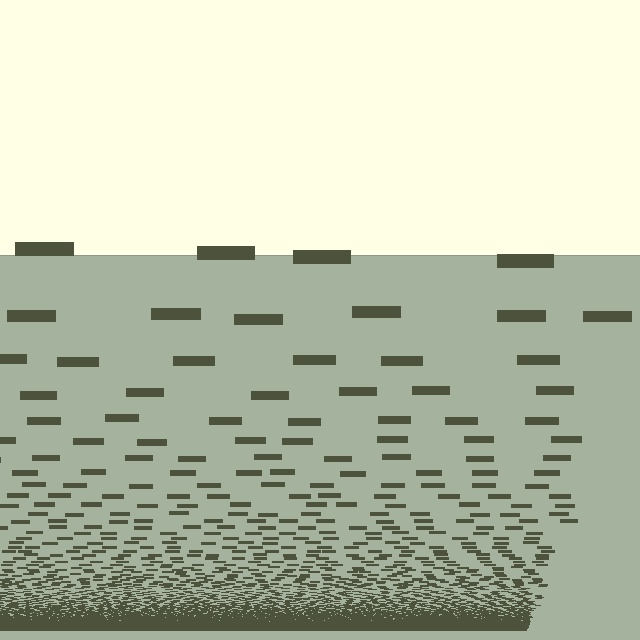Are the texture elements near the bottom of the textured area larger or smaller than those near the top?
Smaller. The gradient is inverted — elements near the bottom are smaller and denser.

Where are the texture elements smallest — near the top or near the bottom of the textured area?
Near the bottom.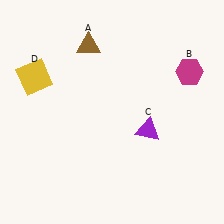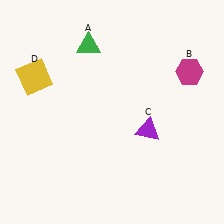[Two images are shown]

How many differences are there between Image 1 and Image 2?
There is 1 difference between the two images.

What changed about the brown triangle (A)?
In Image 1, A is brown. In Image 2, it changed to green.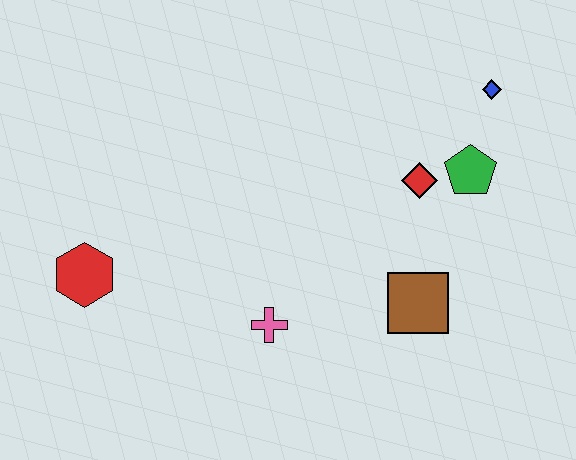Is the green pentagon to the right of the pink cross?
Yes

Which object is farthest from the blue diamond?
The red hexagon is farthest from the blue diamond.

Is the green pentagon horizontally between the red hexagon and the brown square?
No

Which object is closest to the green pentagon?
The red diamond is closest to the green pentagon.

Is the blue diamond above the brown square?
Yes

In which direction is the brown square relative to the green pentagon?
The brown square is below the green pentagon.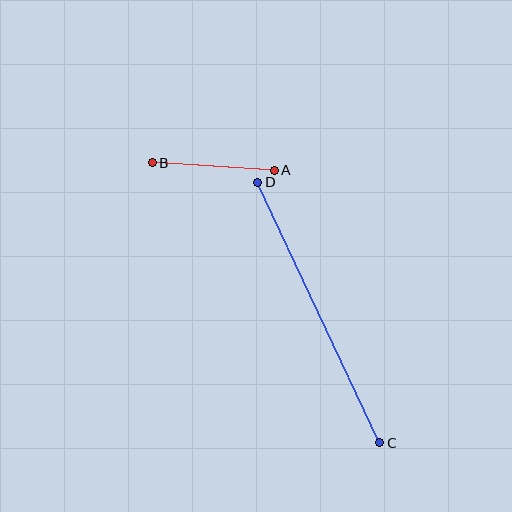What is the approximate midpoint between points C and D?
The midpoint is at approximately (319, 312) pixels.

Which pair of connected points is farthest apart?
Points C and D are farthest apart.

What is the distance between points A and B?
The distance is approximately 122 pixels.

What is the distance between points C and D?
The distance is approximately 288 pixels.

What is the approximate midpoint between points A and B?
The midpoint is at approximately (213, 167) pixels.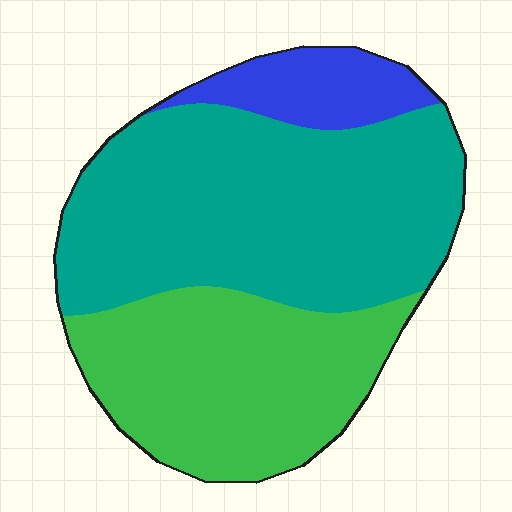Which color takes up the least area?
Blue, at roughly 10%.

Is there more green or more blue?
Green.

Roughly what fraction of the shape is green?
Green takes up about three eighths (3/8) of the shape.